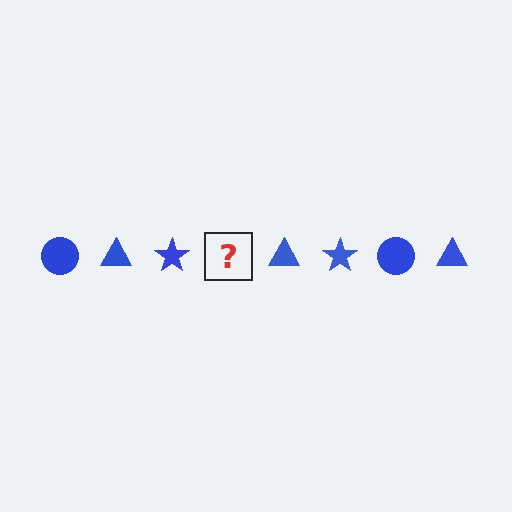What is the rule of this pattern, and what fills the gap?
The rule is that the pattern cycles through circle, triangle, star shapes in blue. The gap should be filled with a blue circle.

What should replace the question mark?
The question mark should be replaced with a blue circle.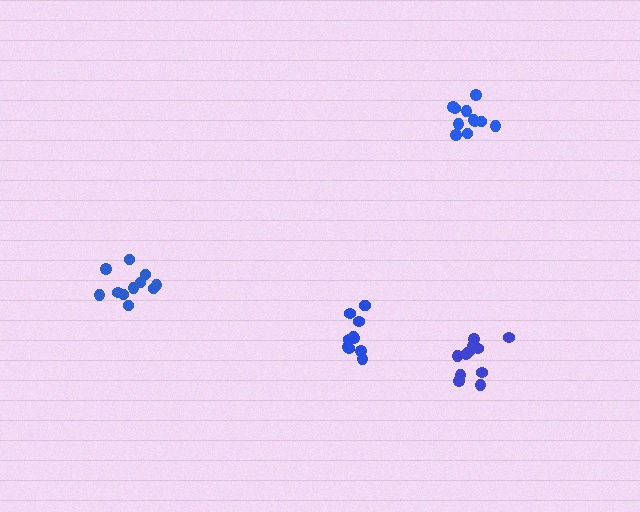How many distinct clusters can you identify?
There are 4 distinct clusters.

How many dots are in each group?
Group 1: 11 dots, Group 2: 11 dots, Group 3: 11 dots, Group 4: 11 dots (44 total).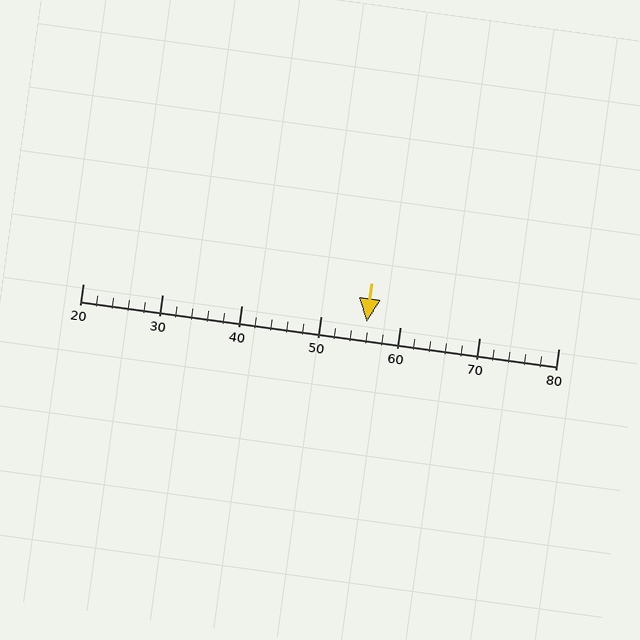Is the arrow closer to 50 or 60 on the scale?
The arrow is closer to 60.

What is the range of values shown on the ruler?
The ruler shows values from 20 to 80.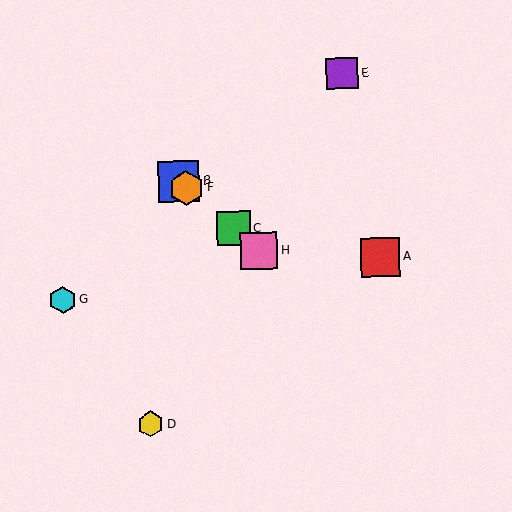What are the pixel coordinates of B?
Object B is at (179, 181).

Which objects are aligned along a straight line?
Objects B, C, F, H are aligned along a straight line.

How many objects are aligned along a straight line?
4 objects (B, C, F, H) are aligned along a straight line.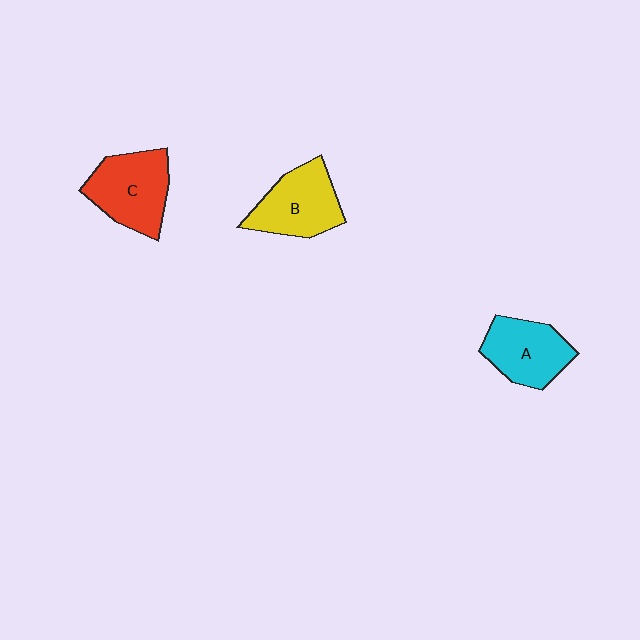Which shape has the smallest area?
Shape A (cyan).